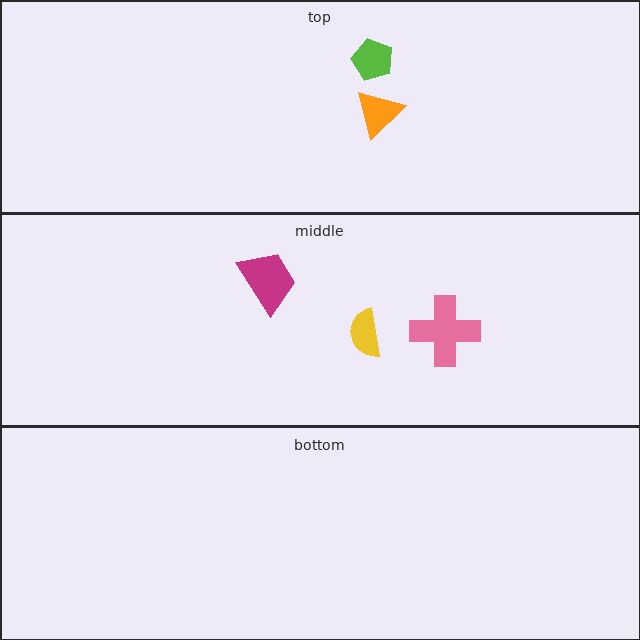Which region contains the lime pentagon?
The top region.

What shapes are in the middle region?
The pink cross, the yellow semicircle, the magenta trapezoid.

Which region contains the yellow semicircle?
The middle region.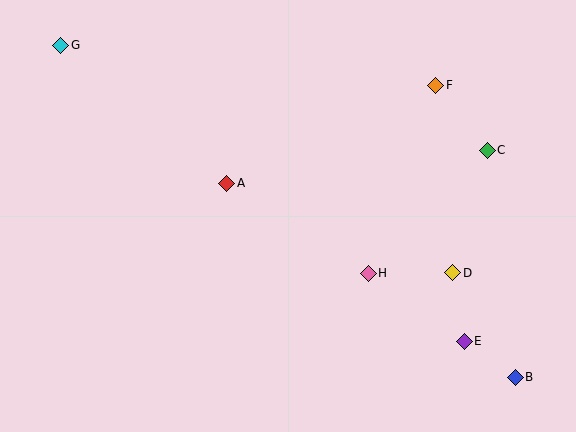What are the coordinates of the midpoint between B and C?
The midpoint between B and C is at (501, 264).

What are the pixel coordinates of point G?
Point G is at (61, 45).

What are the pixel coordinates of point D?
Point D is at (453, 273).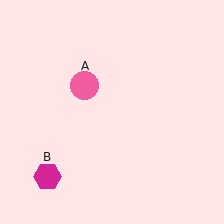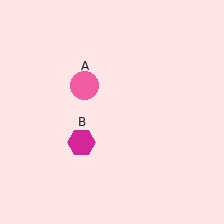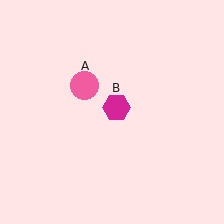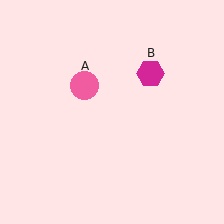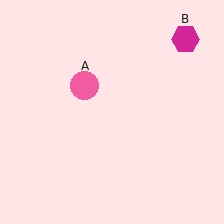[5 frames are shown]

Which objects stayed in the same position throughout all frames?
Pink circle (object A) remained stationary.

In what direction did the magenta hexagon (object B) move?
The magenta hexagon (object B) moved up and to the right.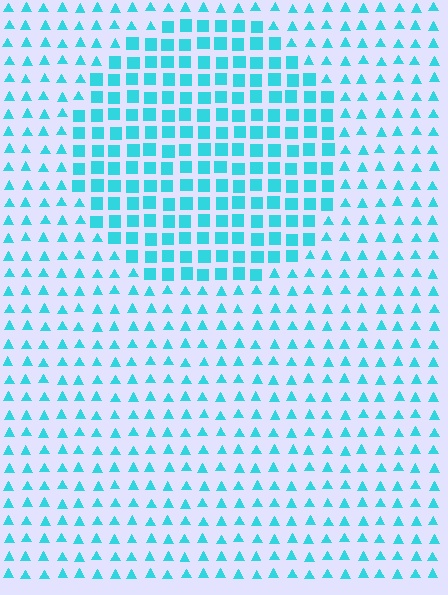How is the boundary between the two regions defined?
The boundary is defined by a change in element shape: squares inside vs. triangles outside. All elements share the same color and spacing.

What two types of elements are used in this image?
The image uses squares inside the circle region and triangles outside it.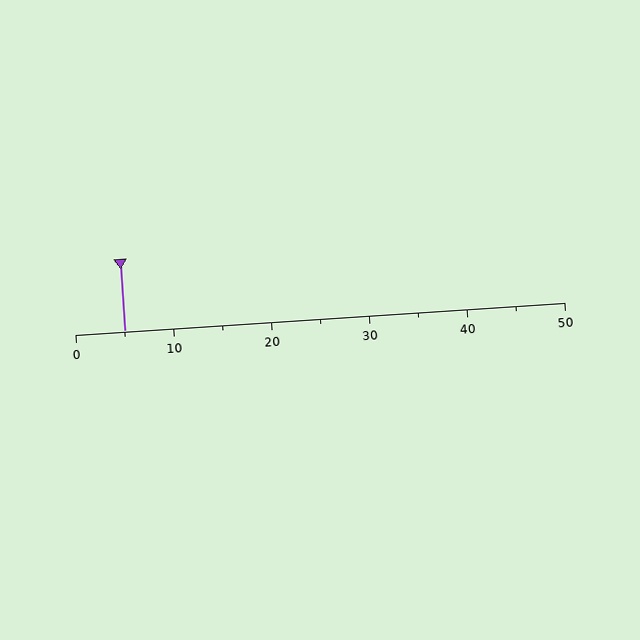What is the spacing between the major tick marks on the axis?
The major ticks are spaced 10 apart.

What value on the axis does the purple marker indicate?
The marker indicates approximately 5.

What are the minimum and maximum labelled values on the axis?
The axis runs from 0 to 50.